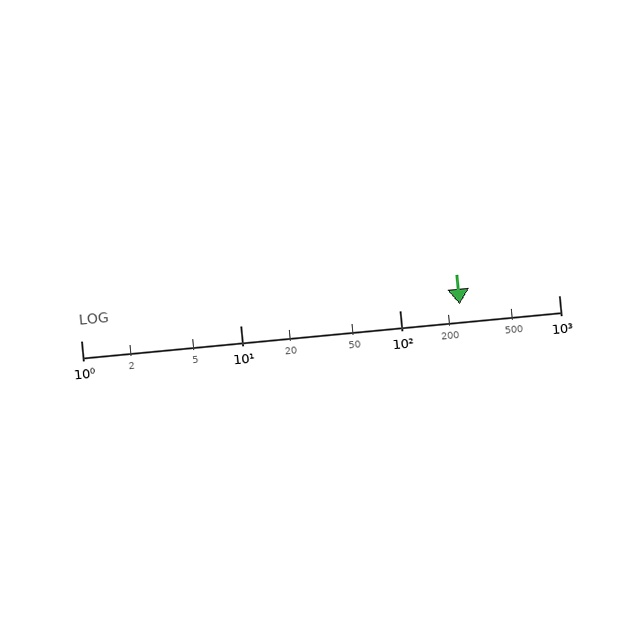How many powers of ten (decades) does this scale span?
The scale spans 3 decades, from 1 to 1000.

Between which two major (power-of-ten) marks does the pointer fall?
The pointer is between 100 and 1000.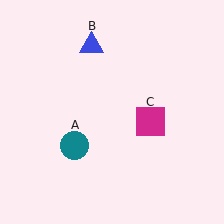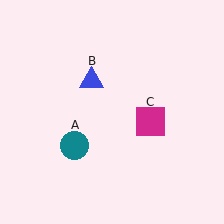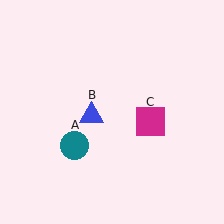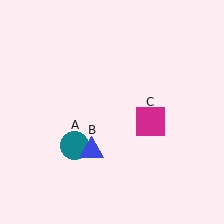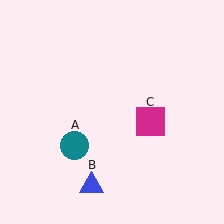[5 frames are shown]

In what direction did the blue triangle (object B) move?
The blue triangle (object B) moved down.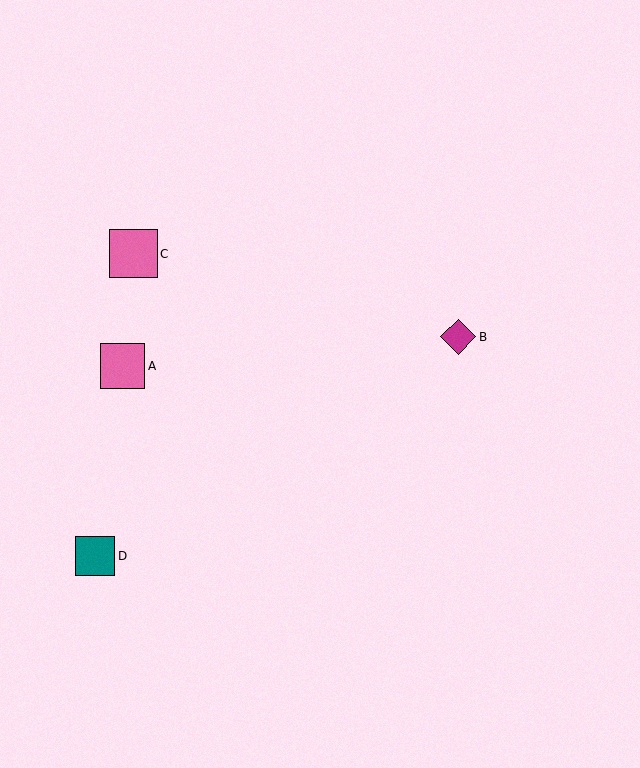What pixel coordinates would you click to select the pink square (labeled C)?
Click at (134, 254) to select the pink square C.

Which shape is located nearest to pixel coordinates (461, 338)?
The magenta diamond (labeled B) at (458, 337) is nearest to that location.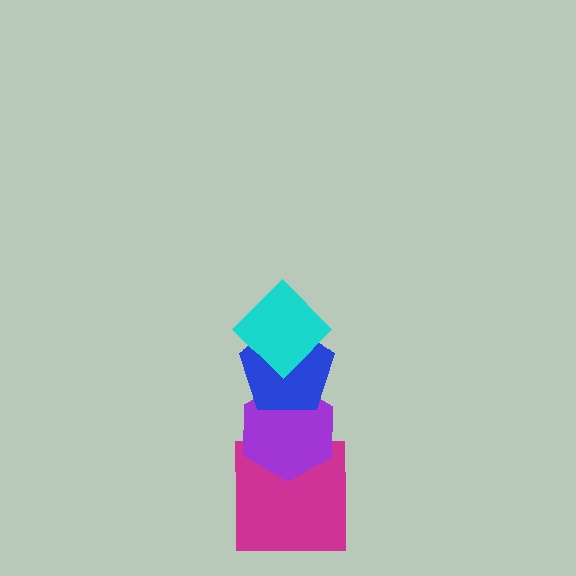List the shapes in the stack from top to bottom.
From top to bottom: the cyan diamond, the blue pentagon, the purple hexagon, the magenta square.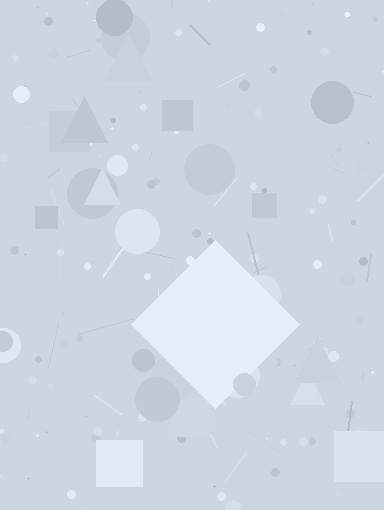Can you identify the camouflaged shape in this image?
The camouflaged shape is a diamond.